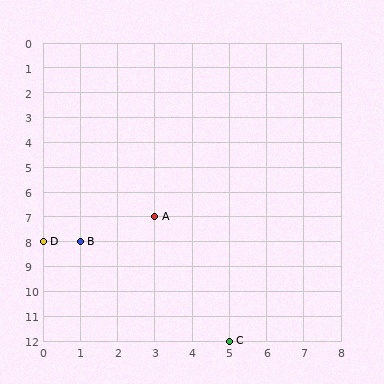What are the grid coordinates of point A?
Point A is at grid coordinates (3, 7).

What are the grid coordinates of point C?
Point C is at grid coordinates (5, 12).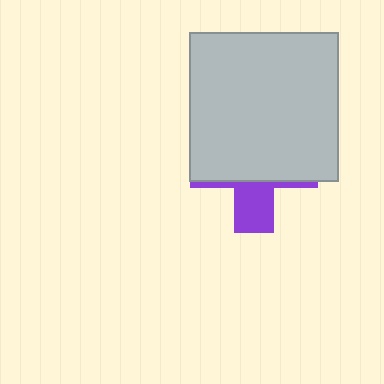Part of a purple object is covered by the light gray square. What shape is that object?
It is a cross.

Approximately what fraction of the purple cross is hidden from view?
Roughly 69% of the purple cross is hidden behind the light gray square.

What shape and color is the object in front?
The object in front is a light gray square.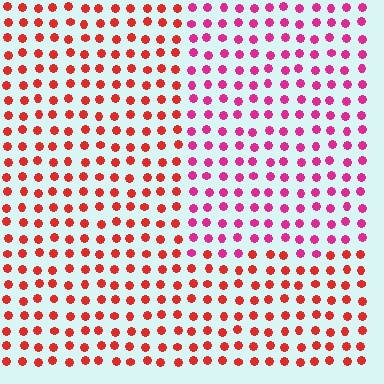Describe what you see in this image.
The image is filled with small red elements in a uniform arrangement. A rectangle-shaped region is visible where the elements are tinted to a slightly different hue, forming a subtle color boundary.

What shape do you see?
I see a rectangle.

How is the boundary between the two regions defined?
The boundary is defined purely by a slight shift in hue (about 36 degrees). Spacing, size, and orientation are identical on both sides.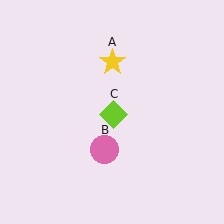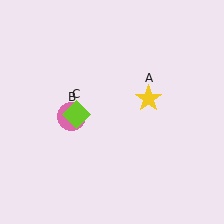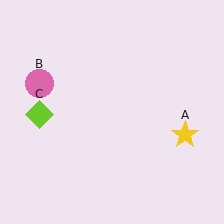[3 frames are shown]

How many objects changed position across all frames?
3 objects changed position: yellow star (object A), pink circle (object B), lime diamond (object C).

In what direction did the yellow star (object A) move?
The yellow star (object A) moved down and to the right.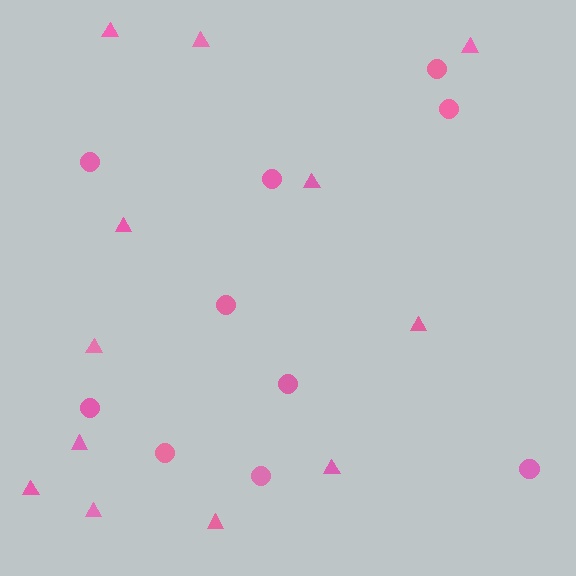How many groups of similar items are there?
There are 2 groups: one group of triangles (12) and one group of circles (10).